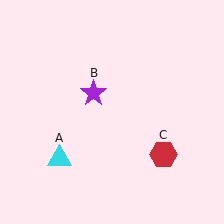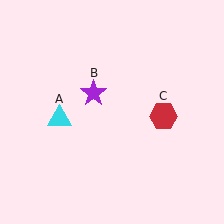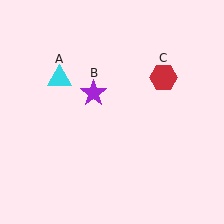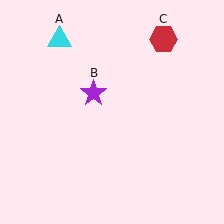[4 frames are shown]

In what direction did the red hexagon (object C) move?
The red hexagon (object C) moved up.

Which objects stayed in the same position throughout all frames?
Purple star (object B) remained stationary.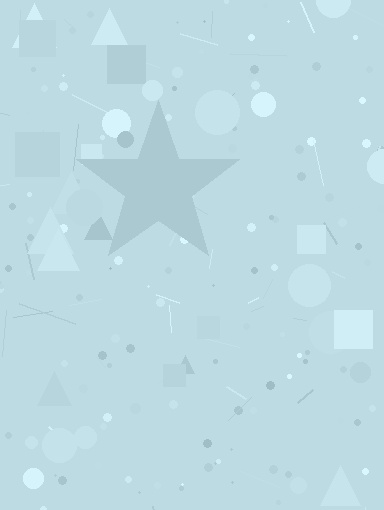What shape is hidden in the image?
A star is hidden in the image.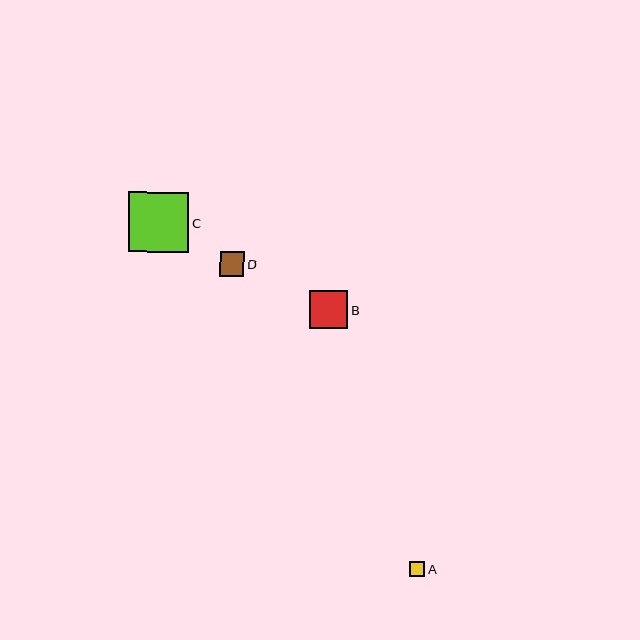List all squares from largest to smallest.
From largest to smallest: C, B, D, A.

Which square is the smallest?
Square A is the smallest with a size of approximately 16 pixels.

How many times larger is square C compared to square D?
Square C is approximately 2.5 times the size of square D.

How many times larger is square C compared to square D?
Square C is approximately 2.5 times the size of square D.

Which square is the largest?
Square C is the largest with a size of approximately 60 pixels.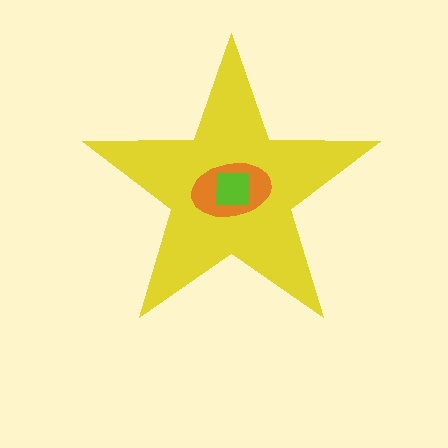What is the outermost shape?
The yellow star.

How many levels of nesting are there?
3.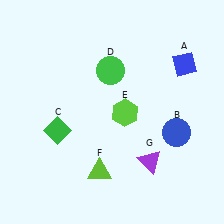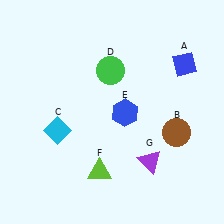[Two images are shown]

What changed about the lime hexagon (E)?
In Image 1, E is lime. In Image 2, it changed to blue.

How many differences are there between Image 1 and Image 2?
There are 3 differences between the two images.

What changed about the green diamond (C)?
In Image 1, C is green. In Image 2, it changed to cyan.